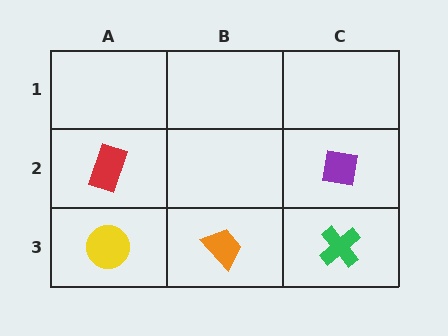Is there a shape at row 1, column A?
No, that cell is empty.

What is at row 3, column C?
A green cross.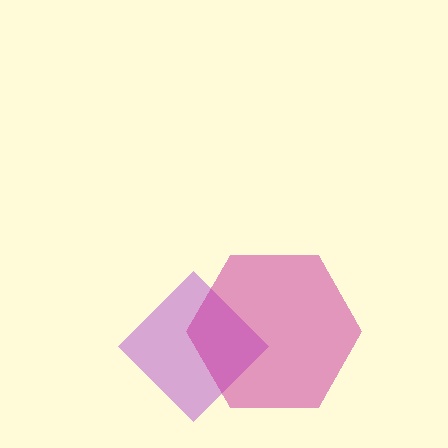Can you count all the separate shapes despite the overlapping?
Yes, there are 2 separate shapes.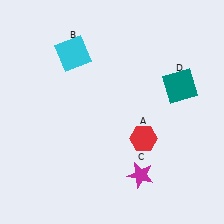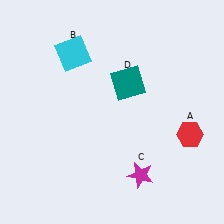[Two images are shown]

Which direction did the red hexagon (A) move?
The red hexagon (A) moved right.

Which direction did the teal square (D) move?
The teal square (D) moved left.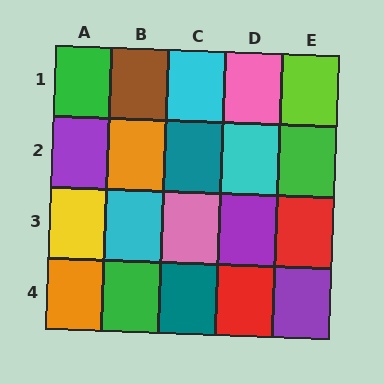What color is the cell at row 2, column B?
Orange.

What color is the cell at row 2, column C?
Teal.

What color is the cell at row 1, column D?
Pink.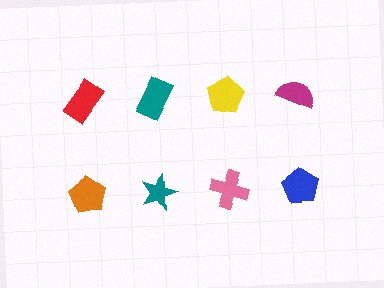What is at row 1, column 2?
A teal rectangle.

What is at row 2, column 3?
A pink cross.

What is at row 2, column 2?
A teal star.